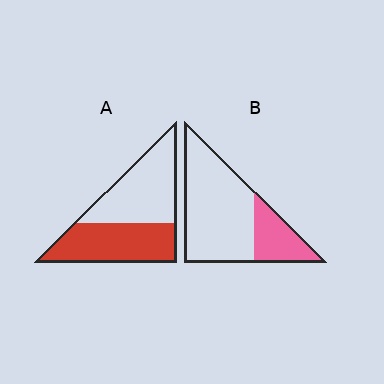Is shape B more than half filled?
No.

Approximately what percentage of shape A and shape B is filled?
A is approximately 50% and B is approximately 25%.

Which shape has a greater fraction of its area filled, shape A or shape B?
Shape A.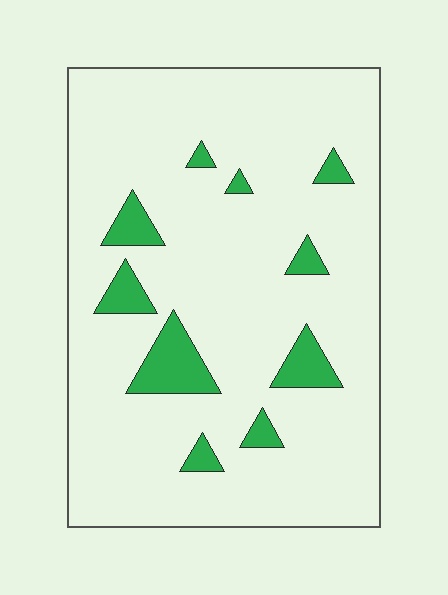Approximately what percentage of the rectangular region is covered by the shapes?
Approximately 10%.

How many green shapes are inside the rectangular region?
10.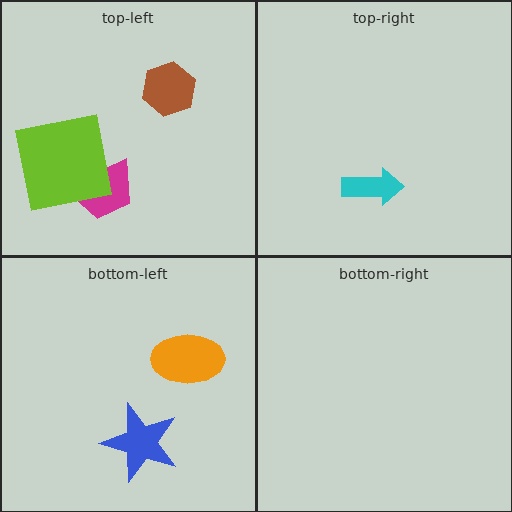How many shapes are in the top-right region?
1.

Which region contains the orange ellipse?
The bottom-left region.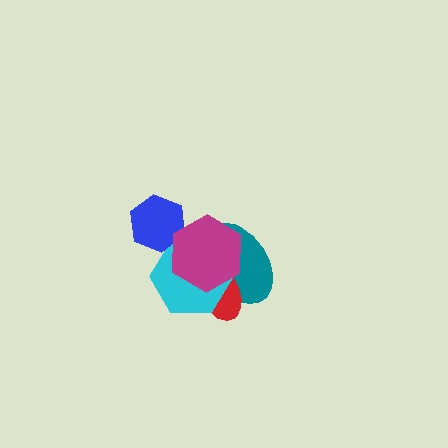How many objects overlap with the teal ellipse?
3 objects overlap with the teal ellipse.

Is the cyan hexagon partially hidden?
Yes, it is partially covered by another shape.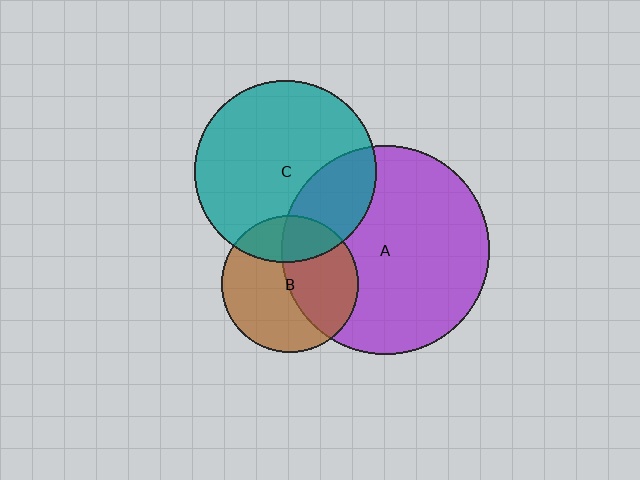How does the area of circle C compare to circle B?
Approximately 1.7 times.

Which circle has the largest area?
Circle A (purple).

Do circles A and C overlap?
Yes.